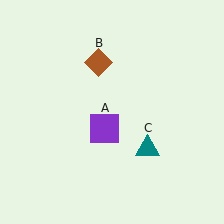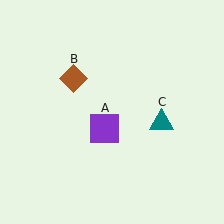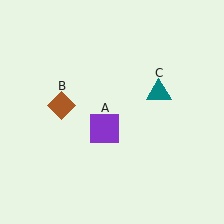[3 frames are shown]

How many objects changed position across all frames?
2 objects changed position: brown diamond (object B), teal triangle (object C).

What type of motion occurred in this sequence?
The brown diamond (object B), teal triangle (object C) rotated counterclockwise around the center of the scene.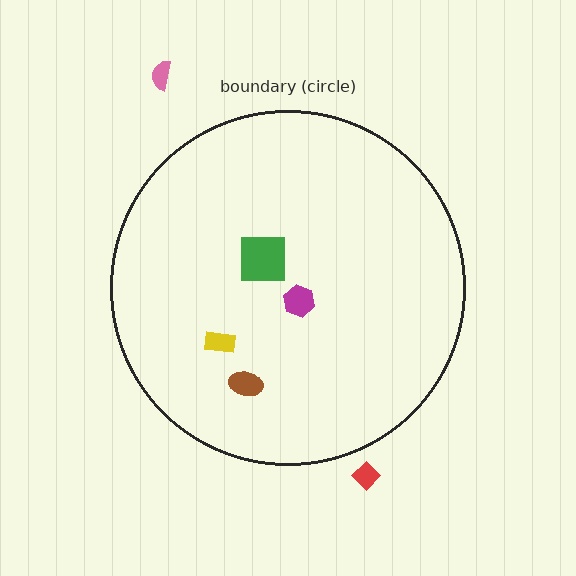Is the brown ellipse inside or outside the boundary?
Inside.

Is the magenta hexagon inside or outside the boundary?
Inside.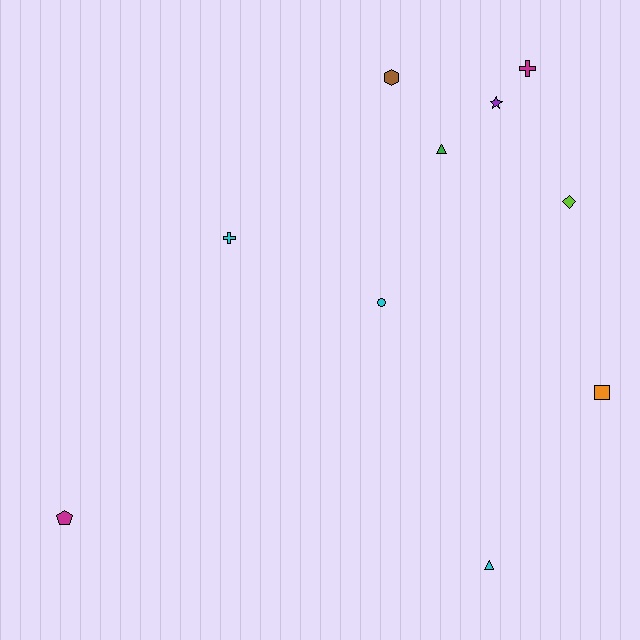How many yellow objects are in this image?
There are no yellow objects.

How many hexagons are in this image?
There is 1 hexagon.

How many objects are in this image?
There are 10 objects.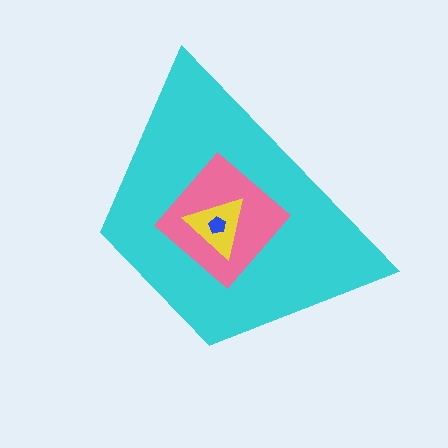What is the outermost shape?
The cyan trapezoid.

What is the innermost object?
The blue pentagon.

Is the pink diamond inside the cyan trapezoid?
Yes.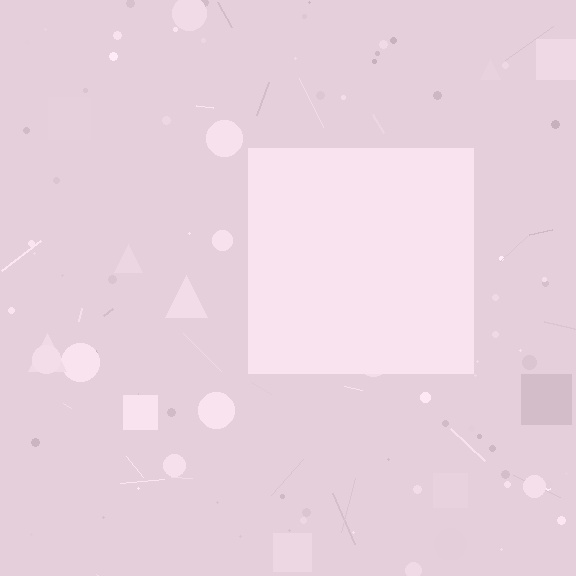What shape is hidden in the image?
A square is hidden in the image.